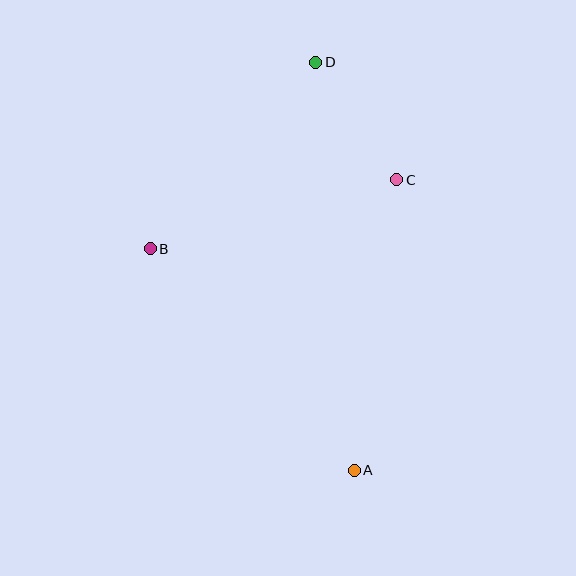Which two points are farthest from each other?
Points A and D are farthest from each other.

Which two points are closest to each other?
Points C and D are closest to each other.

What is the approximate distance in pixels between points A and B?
The distance between A and B is approximately 301 pixels.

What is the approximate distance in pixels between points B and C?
The distance between B and C is approximately 256 pixels.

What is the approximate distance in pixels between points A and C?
The distance between A and C is approximately 294 pixels.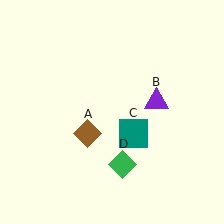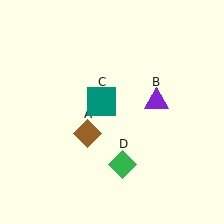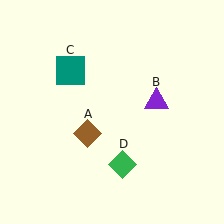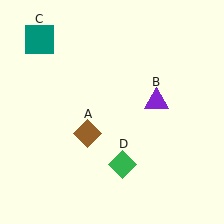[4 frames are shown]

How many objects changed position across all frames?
1 object changed position: teal square (object C).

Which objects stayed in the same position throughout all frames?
Brown diamond (object A) and purple triangle (object B) and green diamond (object D) remained stationary.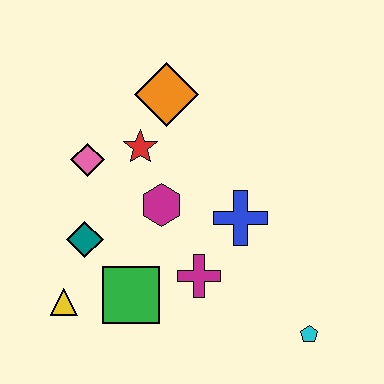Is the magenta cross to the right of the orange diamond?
Yes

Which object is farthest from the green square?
The orange diamond is farthest from the green square.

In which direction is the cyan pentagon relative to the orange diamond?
The cyan pentagon is below the orange diamond.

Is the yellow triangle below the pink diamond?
Yes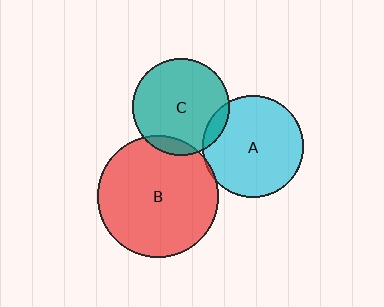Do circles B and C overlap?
Yes.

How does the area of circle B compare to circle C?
Approximately 1.6 times.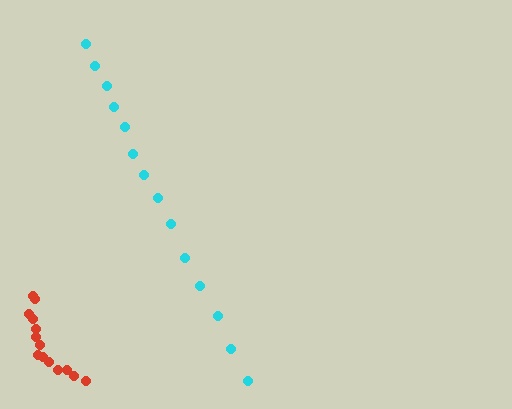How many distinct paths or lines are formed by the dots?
There are 2 distinct paths.